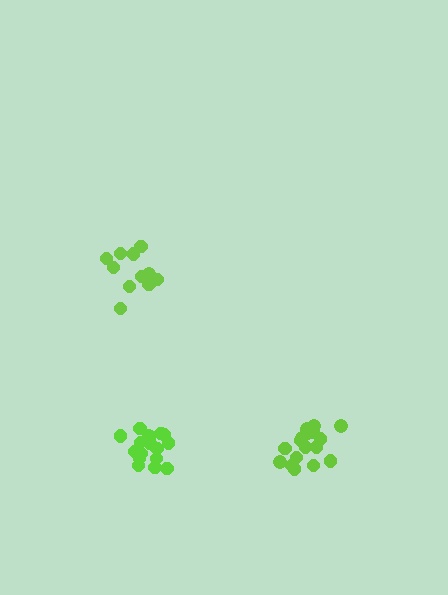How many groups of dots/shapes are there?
There are 3 groups.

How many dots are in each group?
Group 1: 11 dots, Group 2: 17 dots, Group 3: 17 dots (45 total).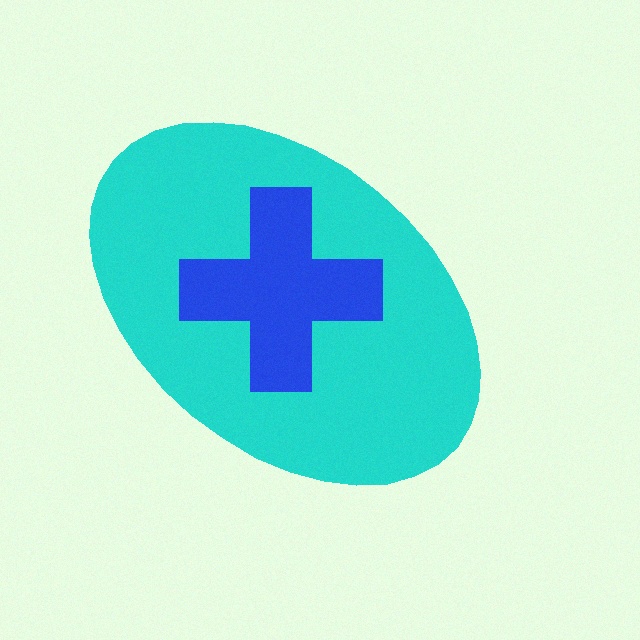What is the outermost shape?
The cyan ellipse.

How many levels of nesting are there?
2.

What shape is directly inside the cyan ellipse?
The blue cross.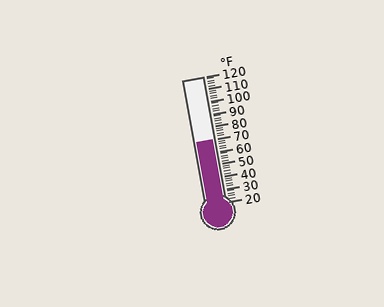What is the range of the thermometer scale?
The thermometer scale ranges from 20°F to 120°F.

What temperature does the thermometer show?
The thermometer shows approximately 70°F.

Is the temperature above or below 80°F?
The temperature is below 80°F.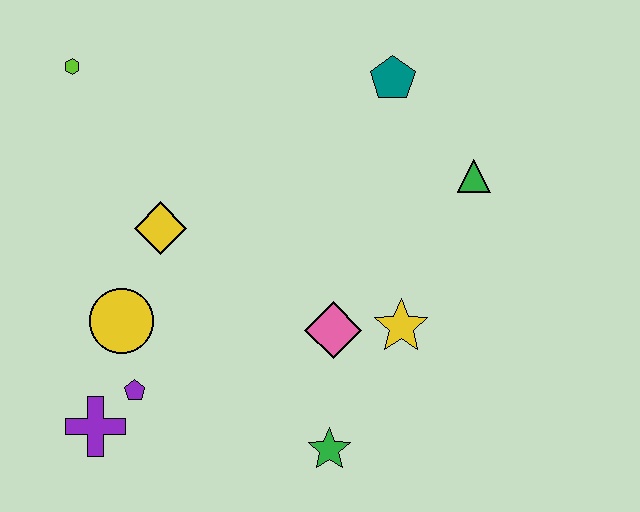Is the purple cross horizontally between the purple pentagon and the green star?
No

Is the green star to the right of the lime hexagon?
Yes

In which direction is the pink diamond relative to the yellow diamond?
The pink diamond is to the right of the yellow diamond.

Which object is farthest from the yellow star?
The lime hexagon is farthest from the yellow star.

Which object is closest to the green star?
The pink diamond is closest to the green star.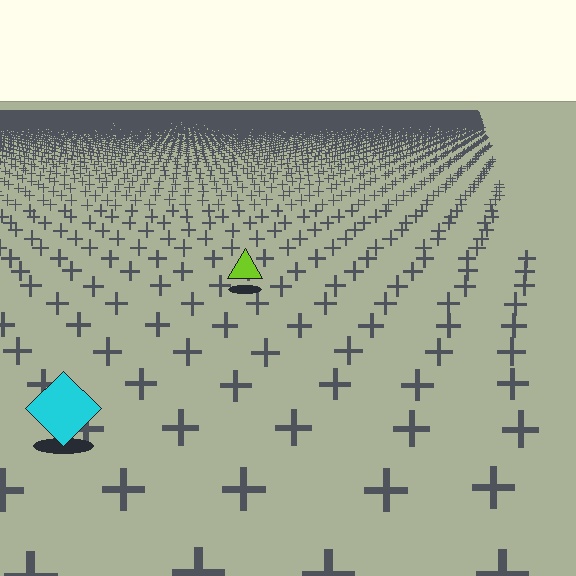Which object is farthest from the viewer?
The lime triangle is farthest from the viewer. It appears smaller and the ground texture around it is denser.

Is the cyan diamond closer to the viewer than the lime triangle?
Yes. The cyan diamond is closer — you can tell from the texture gradient: the ground texture is coarser near it.